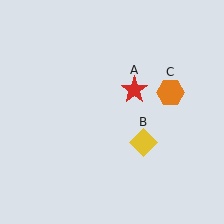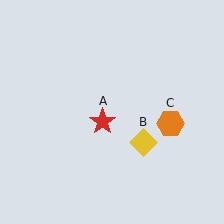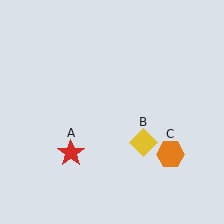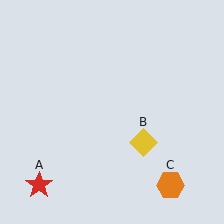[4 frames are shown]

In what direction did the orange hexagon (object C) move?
The orange hexagon (object C) moved down.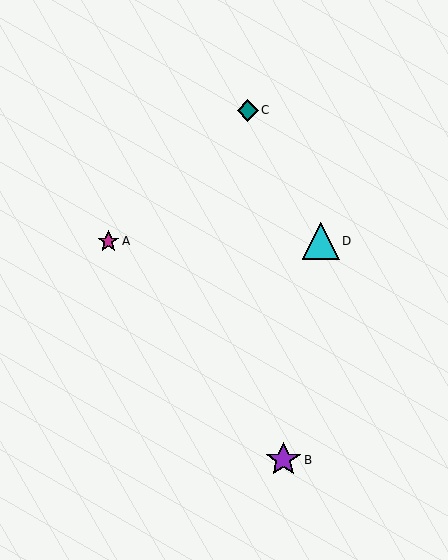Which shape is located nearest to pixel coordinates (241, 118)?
The teal diamond (labeled C) at (248, 110) is nearest to that location.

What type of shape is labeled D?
Shape D is a cyan triangle.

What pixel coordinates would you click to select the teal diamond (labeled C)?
Click at (248, 110) to select the teal diamond C.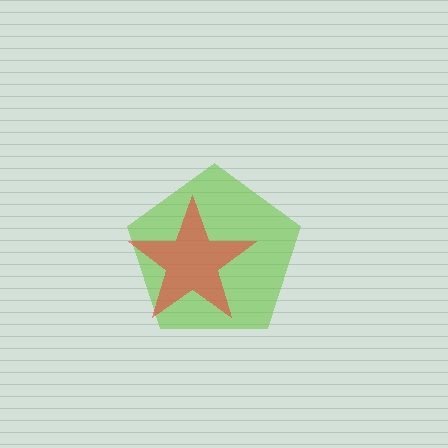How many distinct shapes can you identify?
There are 2 distinct shapes: a lime pentagon, a red star.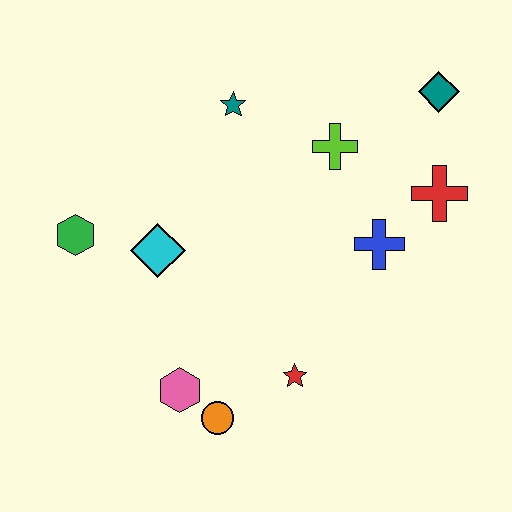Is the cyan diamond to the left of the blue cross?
Yes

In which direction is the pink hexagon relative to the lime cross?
The pink hexagon is below the lime cross.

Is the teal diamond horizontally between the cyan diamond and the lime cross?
No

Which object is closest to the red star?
The orange circle is closest to the red star.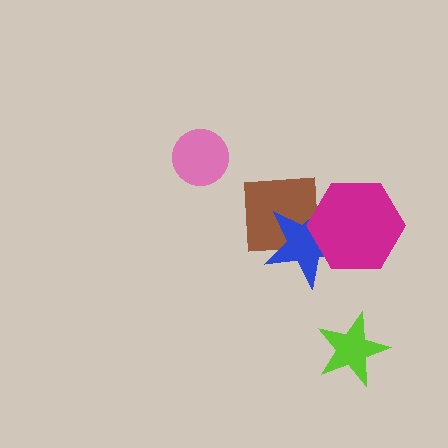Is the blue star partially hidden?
Yes, it is partially covered by another shape.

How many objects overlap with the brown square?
2 objects overlap with the brown square.